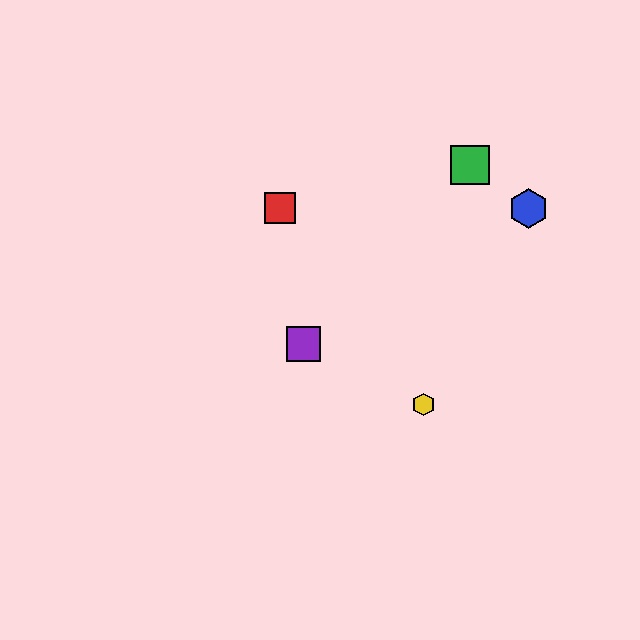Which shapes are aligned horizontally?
The red square, the blue hexagon are aligned horizontally.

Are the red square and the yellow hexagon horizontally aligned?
No, the red square is at y≈208 and the yellow hexagon is at y≈405.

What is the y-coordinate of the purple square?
The purple square is at y≈344.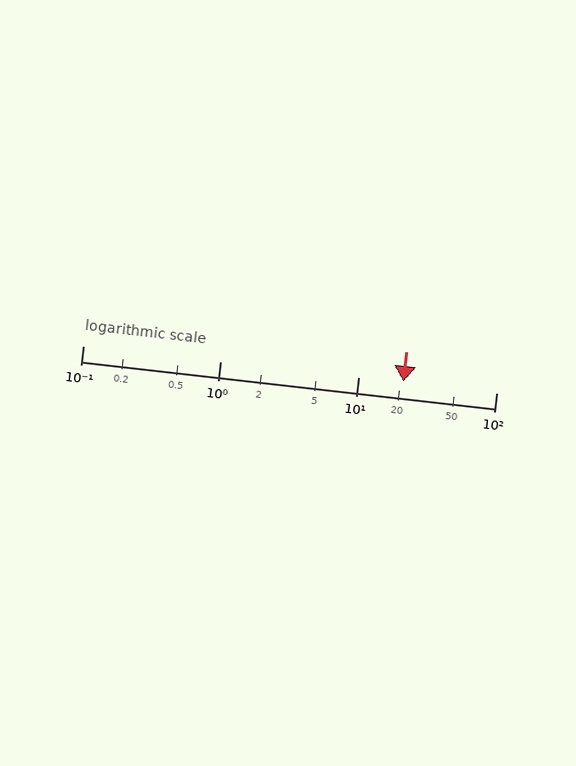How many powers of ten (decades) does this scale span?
The scale spans 3 decades, from 0.1 to 100.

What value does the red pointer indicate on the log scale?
The pointer indicates approximately 21.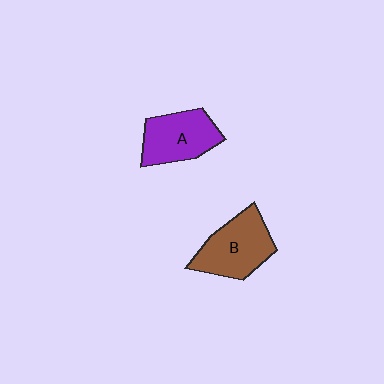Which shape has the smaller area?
Shape A (purple).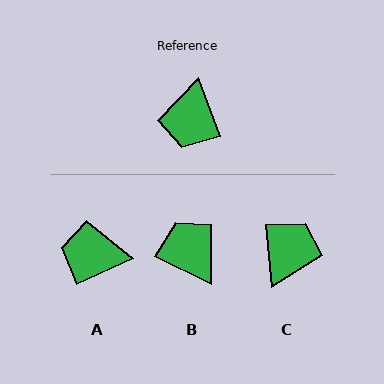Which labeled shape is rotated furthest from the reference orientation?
C, about 166 degrees away.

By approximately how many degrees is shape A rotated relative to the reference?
Approximately 85 degrees clockwise.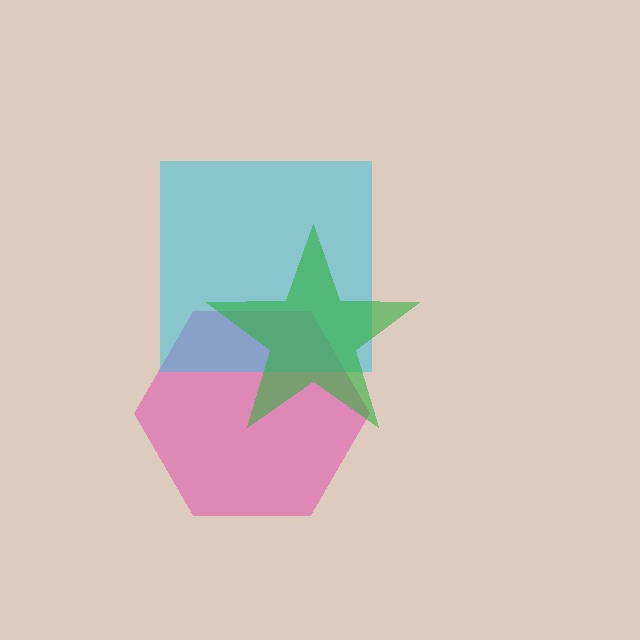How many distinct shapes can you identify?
There are 3 distinct shapes: a pink hexagon, a cyan square, a green star.